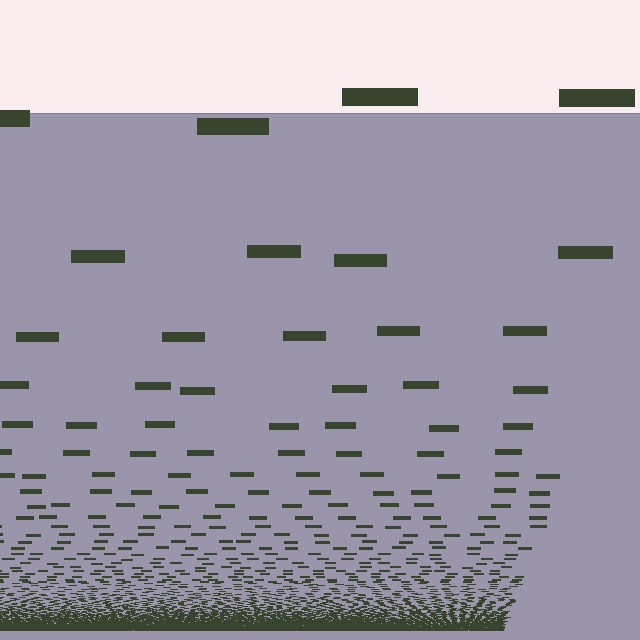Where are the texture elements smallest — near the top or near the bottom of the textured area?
Near the bottom.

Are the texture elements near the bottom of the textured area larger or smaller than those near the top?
Smaller. The gradient is inverted — elements near the bottom are smaller and denser.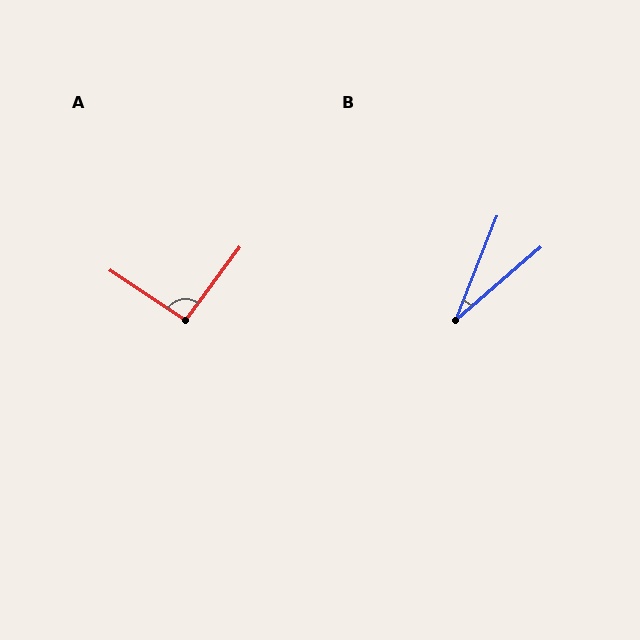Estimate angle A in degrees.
Approximately 93 degrees.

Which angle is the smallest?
B, at approximately 28 degrees.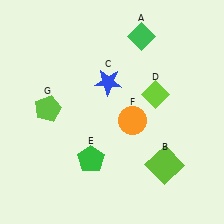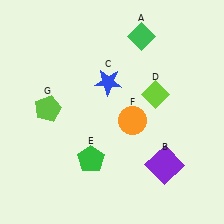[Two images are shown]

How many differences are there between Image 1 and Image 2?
There is 1 difference between the two images.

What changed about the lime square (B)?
In Image 1, B is lime. In Image 2, it changed to purple.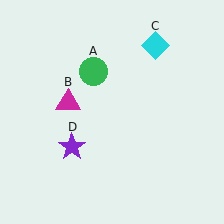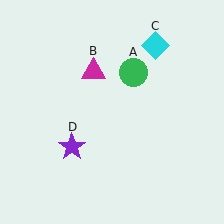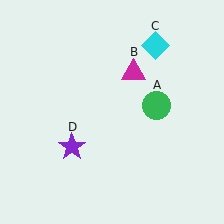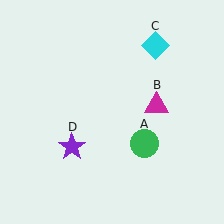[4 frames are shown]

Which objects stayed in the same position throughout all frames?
Cyan diamond (object C) and purple star (object D) remained stationary.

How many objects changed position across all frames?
2 objects changed position: green circle (object A), magenta triangle (object B).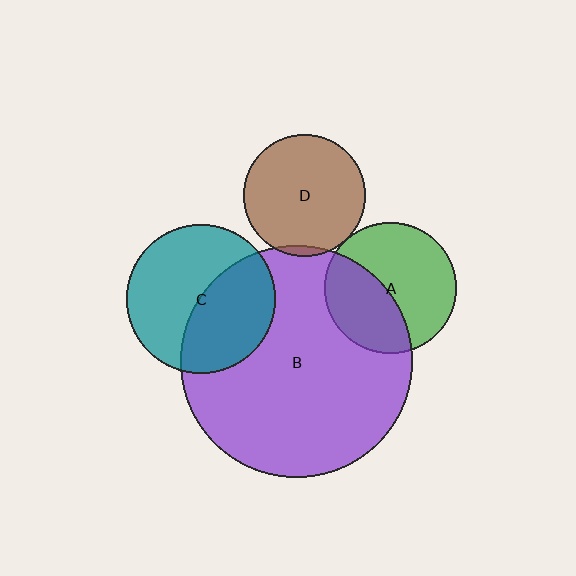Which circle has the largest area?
Circle B (purple).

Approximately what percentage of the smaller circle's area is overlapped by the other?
Approximately 40%.